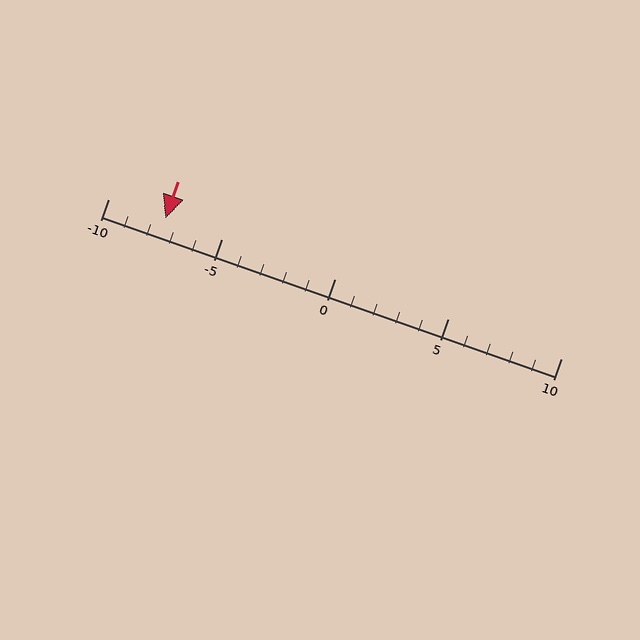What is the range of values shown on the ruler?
The ruler shows values from -10 to 10.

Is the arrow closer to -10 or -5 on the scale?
The arrow is closer to -5.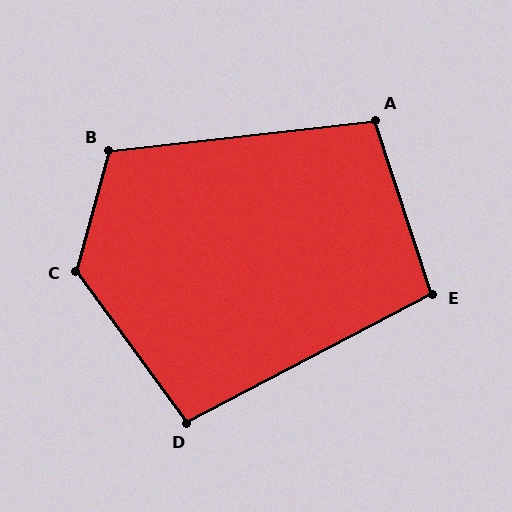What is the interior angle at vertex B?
Approximately 112 degrees (obtuse).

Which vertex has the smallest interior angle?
D, at approximately 99 degrees.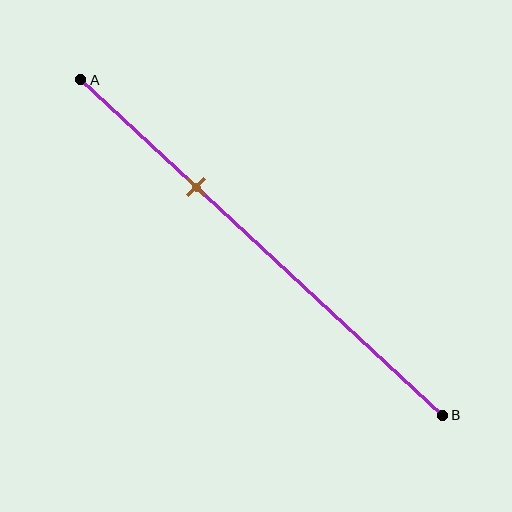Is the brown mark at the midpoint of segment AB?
No, the mark is at about 30% from A, not at the 50% midpoint.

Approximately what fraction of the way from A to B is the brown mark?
The brown mark is approximately 30% of the way from A to B.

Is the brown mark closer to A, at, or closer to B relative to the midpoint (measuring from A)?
The brown mark is closer to point A than the midpoint of segment AB.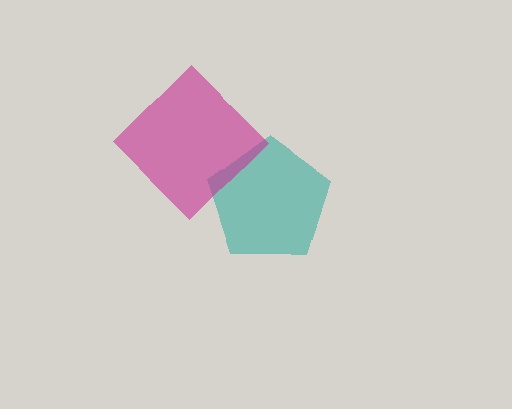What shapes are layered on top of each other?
The layered shapes are: a teal pentagon, a magenta diamond.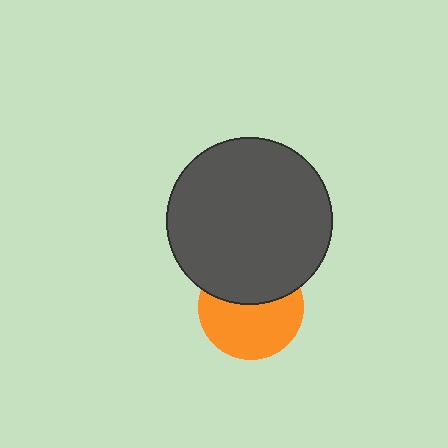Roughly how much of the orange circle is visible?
About half of it is visible (roughly 59%).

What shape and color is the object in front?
The object in front is a dark gray circle.